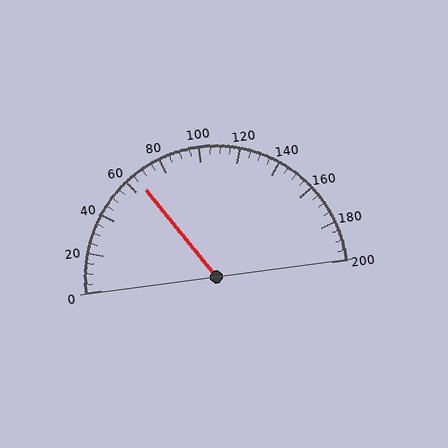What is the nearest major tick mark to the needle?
The nearest major tick mark is 60.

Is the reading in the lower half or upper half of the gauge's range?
The reading is in the lower half of the range (0 to 200).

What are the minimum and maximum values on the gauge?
The gauge ranges from 0 to 200.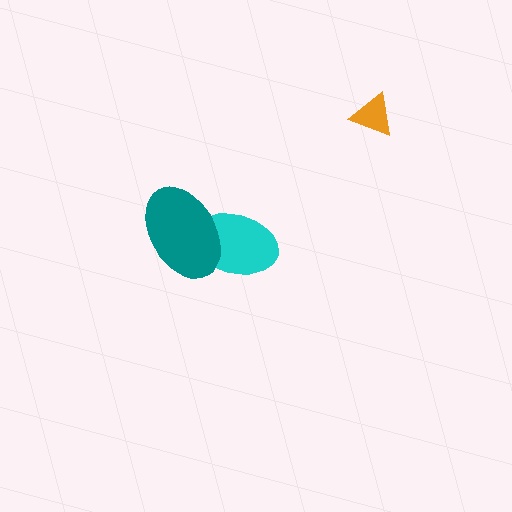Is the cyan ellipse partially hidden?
Yes, it is partially covered by another shape.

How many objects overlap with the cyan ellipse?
1 object overlaps with the cyan ellipse.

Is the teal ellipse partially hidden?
No, no other shape covers it.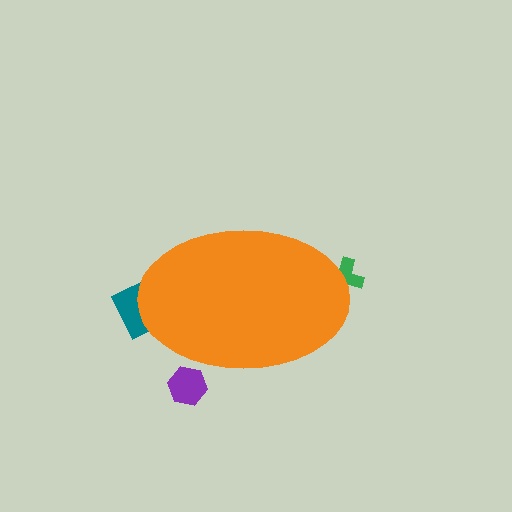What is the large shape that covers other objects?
An orange ellipse.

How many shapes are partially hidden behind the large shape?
3 shapes are partially hidden.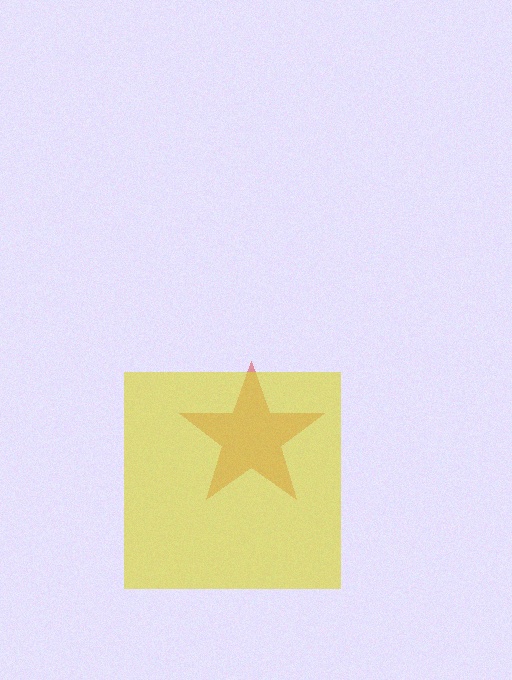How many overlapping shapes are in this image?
There are 2 overlapping shapes in the image.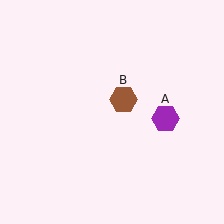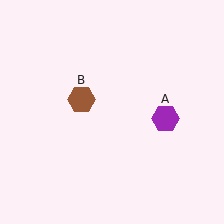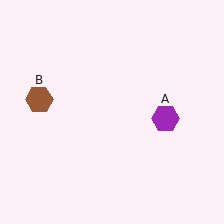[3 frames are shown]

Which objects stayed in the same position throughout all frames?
Purple hexagon (object A) remained stationary.